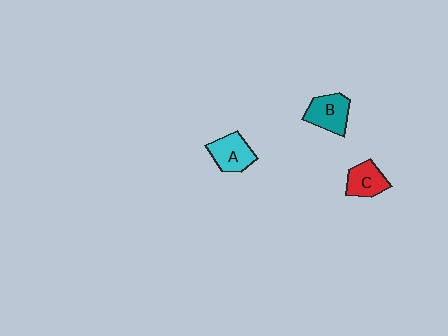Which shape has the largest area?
Shape B (teal).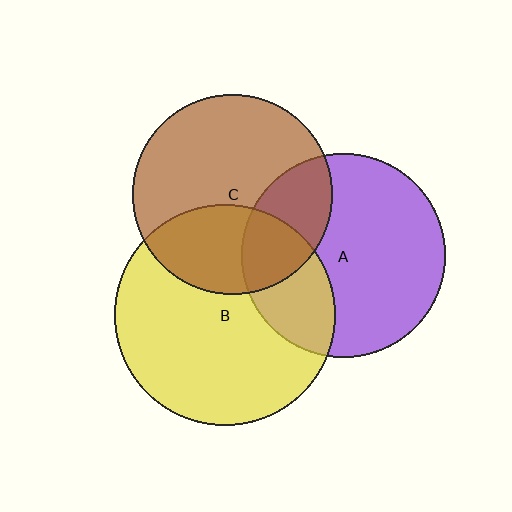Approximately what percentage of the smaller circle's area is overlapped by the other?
Approximately 35%.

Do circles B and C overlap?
Yes.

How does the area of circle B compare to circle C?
Approximately 1.2 times.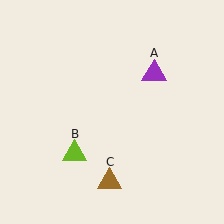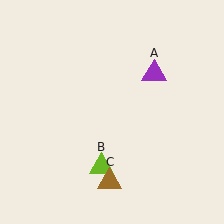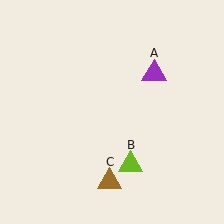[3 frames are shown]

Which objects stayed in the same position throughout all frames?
Purple triangle (object A) and brown triangle (object C) remained stationary.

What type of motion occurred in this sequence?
The lime triangle (object B) rotated counterclockwise around the center of the scene.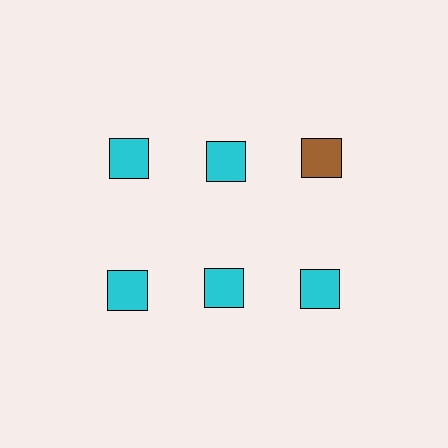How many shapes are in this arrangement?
There are 6 shapes arranged in a grid pattern.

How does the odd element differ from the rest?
It has a different color: brown instead of cyan.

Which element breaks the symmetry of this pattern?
The brown square in the top row, center column breaks the symmetry. All other shapes are cyan squares.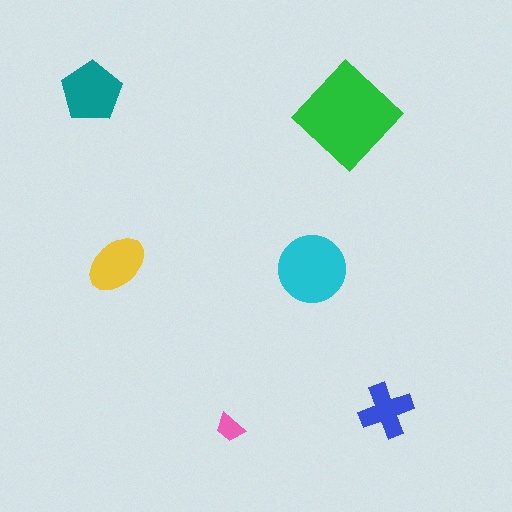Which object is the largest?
The green diamond.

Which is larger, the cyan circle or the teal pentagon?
The cyan circle.